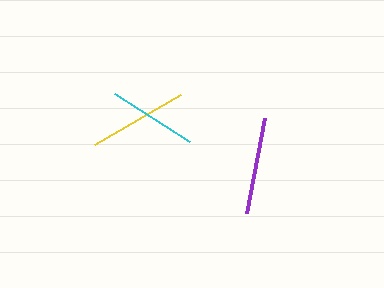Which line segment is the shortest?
The cyan line is the shortest at approximately 90 pixels.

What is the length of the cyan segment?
The cyan segment is approximately 90 pixels long.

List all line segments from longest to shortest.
From longest to shortest: yellow, purple, cyan.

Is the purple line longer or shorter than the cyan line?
The purple line is longer than the cyan line.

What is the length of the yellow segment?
The yellow segment is approximately 100 pixels long.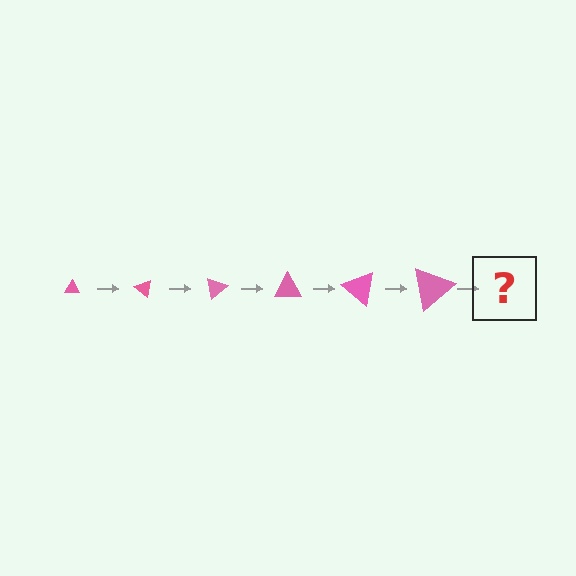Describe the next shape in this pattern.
It should be a triangle, larger than the previous one and rotated 240 degrees from the start.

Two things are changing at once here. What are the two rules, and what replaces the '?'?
The two rules are that the triangle grows larger each step and it rotates 40 degrees each step. The '?' should be a triangle, larger than the previous one and rotated 240 degrees from the start.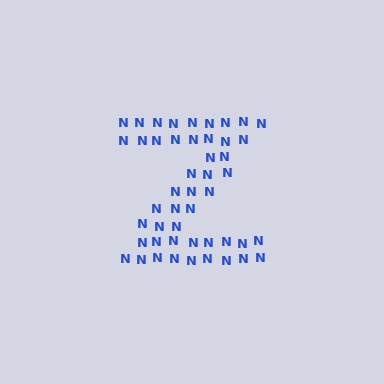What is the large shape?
The large shape is the letter Z.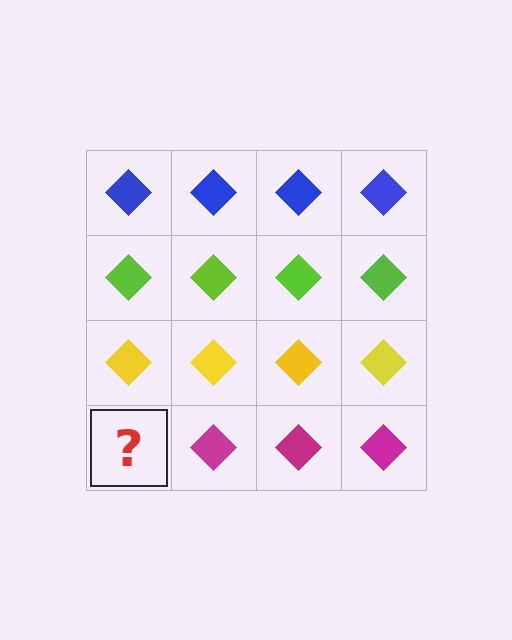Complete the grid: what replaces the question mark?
The question mark should be replaced with a magenta diamond.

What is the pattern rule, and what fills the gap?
The rule is that each row has a consistent color. The gap should be filled with a magenta diamond.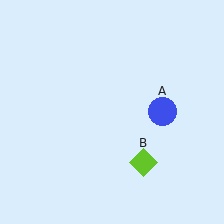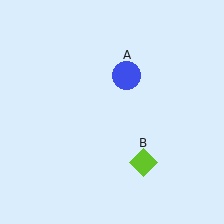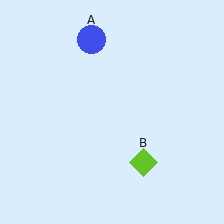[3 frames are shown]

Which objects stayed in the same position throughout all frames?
Lime diamond (object B) remained stationary.